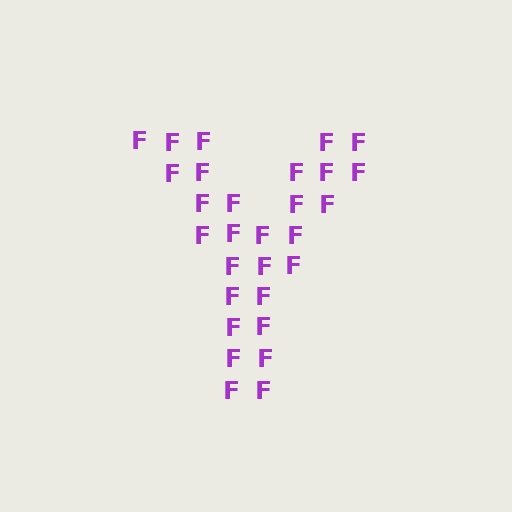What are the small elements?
The small elements are letter F's.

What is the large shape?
The large shape is the letter Y.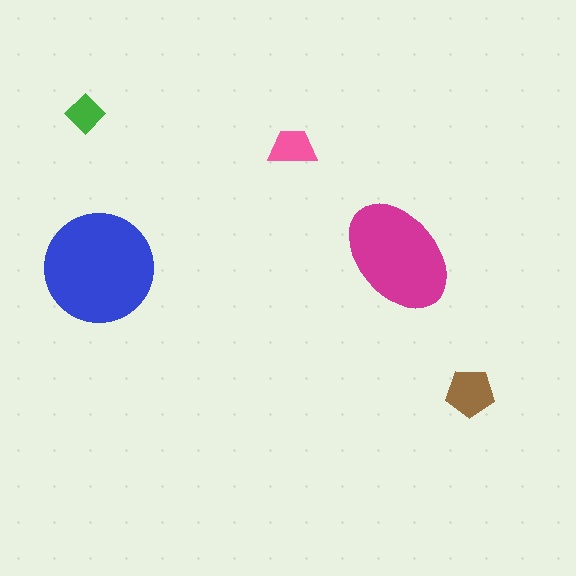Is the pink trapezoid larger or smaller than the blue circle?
Smaller.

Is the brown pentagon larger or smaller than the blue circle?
Smaller.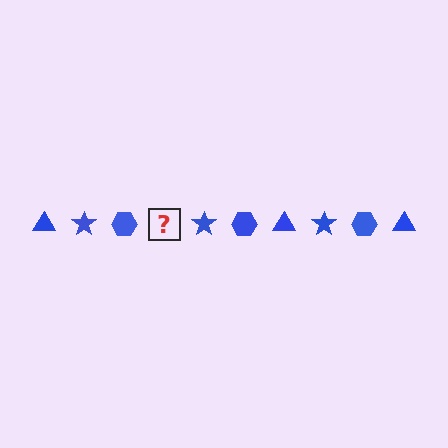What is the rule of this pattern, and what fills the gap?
The rule is that the pattern cycles through triangle, star, hexagon shapes in blue. The gap should be filled with a blue triangle.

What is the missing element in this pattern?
The missing element is a blue triangle.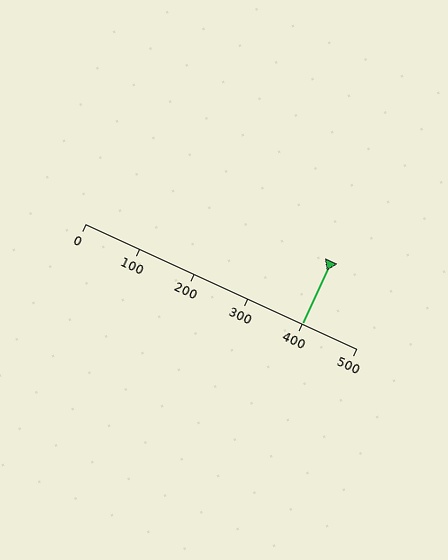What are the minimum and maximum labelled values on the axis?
The axis runs from 0 to 500.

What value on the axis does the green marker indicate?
The marker indicates approximately 400.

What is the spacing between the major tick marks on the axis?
The major ticks are spaced 100 apart.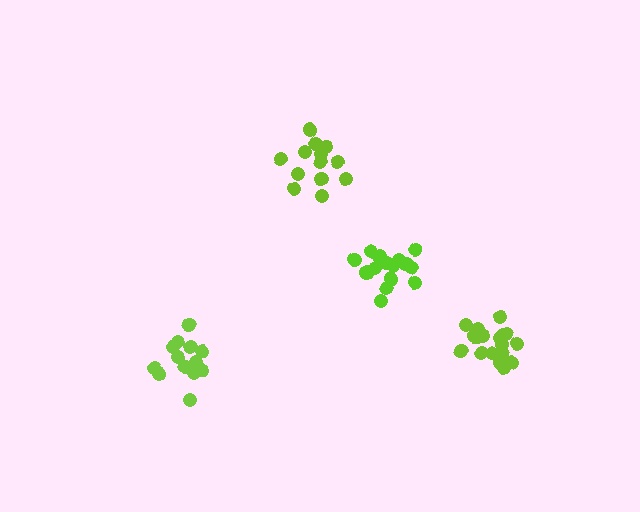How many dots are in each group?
Group 1: 13 dots, Group 2: 18 dots, Group 3: 16 dots, Group 4: 13 dots (60 total).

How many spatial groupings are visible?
There are 4 spatial groupings.